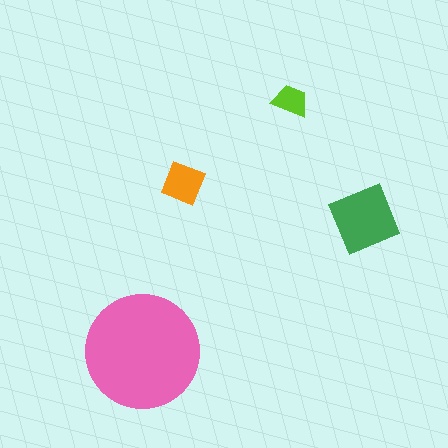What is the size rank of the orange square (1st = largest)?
3rd.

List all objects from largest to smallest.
The pink circle, the green diamond, the orange square, the lime trapezoid.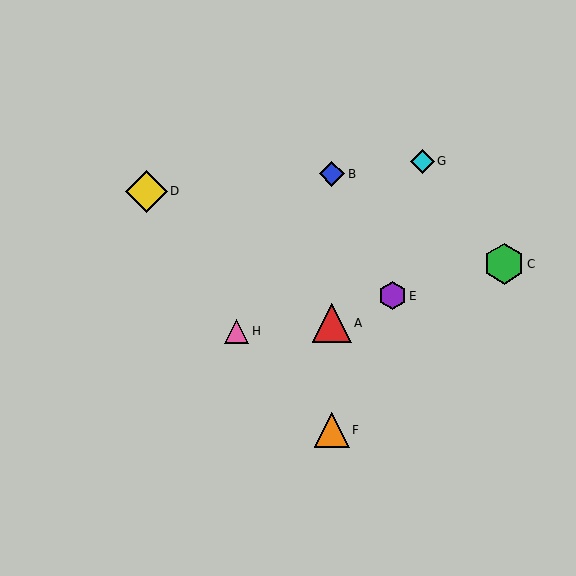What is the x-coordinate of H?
Object H is at x≈237.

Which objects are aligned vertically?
Objects A, B, F are aligned vertically.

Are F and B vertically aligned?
Yes, both are at x≈332.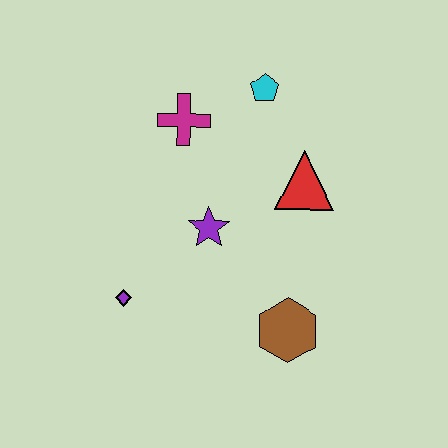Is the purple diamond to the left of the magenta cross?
Yes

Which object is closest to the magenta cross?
The cyan pentagon is closest to the magenta cross.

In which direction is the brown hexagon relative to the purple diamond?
The brown hexagon is to the right of the purple diamond.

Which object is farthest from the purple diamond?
The cyan pentagon is farthest from the purple diamond.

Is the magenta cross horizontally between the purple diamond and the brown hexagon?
Yes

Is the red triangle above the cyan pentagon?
No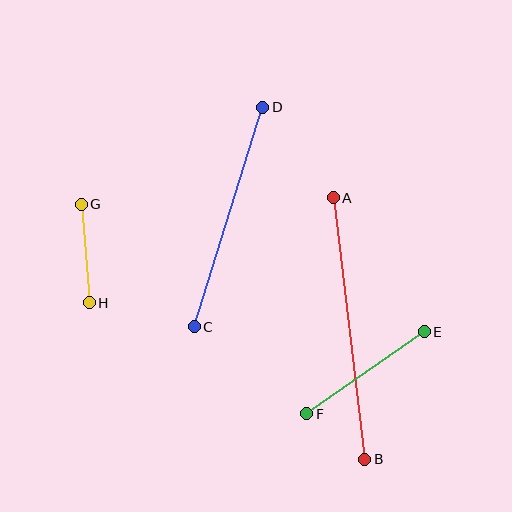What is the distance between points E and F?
The distance is approximately 143 pixels.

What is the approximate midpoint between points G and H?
The midpoint is at approximately (85, 253) pixels.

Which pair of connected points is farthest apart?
Points A and B are farthest apart.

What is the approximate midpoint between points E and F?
The midpoint is at approximately (365, 373) pixels.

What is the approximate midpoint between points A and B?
The midpoint is at approximately (349, 329) pixels.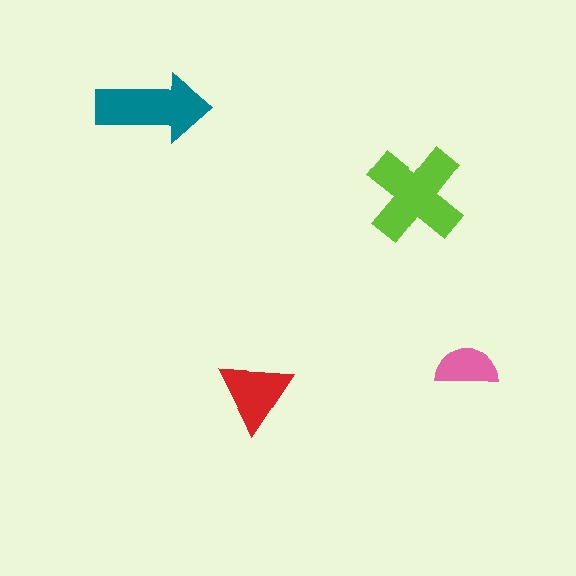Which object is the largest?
The lime cross.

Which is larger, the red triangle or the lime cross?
The lime cross.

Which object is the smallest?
The pink semicircle.